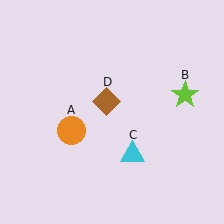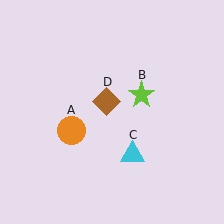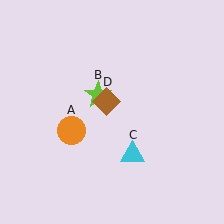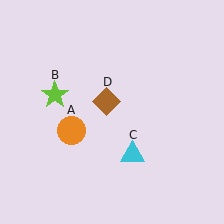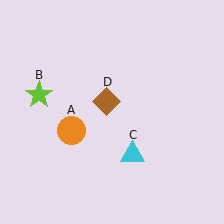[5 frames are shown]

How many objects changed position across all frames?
1 object changed position: lime star (object B).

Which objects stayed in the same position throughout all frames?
Orange circle (object A) and cyan triangle (object C) and brown diamond (object D) remained stationary.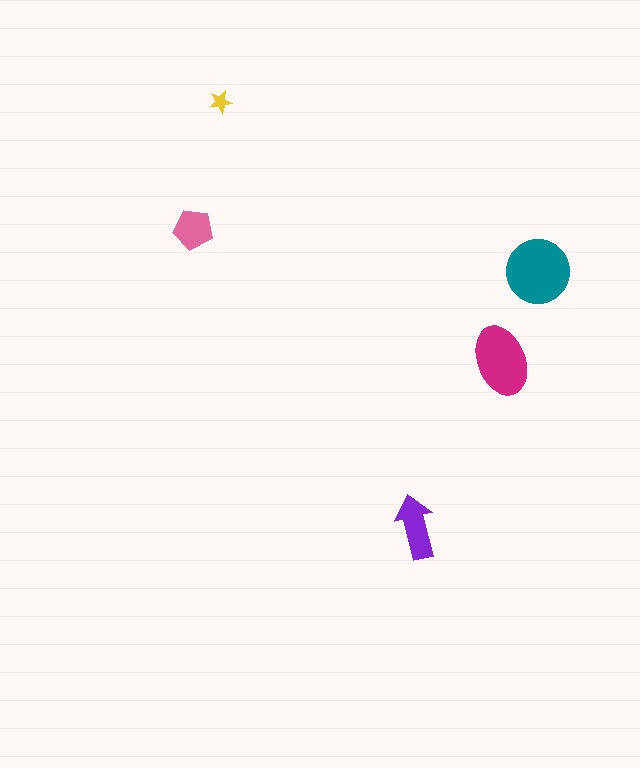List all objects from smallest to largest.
The yellow star, the pink pentagon, the purple arrow, the magenta ellipse, the teal circle.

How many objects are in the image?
There are 5 objects in the image.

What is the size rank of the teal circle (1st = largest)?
1st.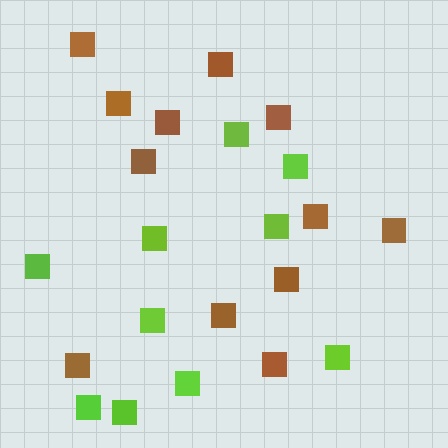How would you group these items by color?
There are 2 groups: one group of lime squares (10) and one group of brown squares (12).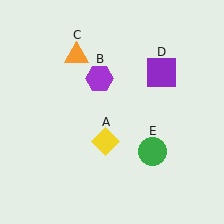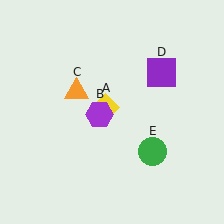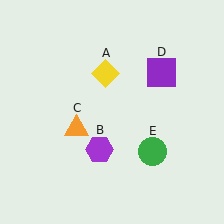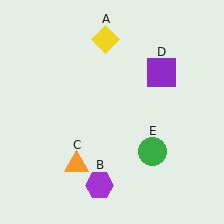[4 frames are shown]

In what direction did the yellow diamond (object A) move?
The yellow diamond (object A) moved up.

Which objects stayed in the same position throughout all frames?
Purple square (object D) and green circle (object E) remained stationary.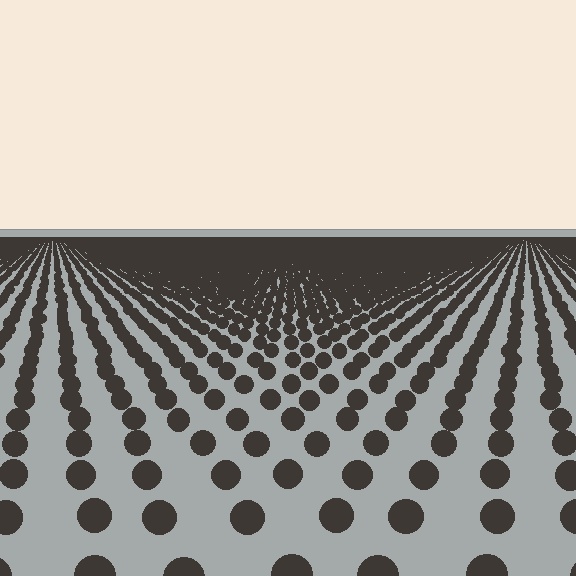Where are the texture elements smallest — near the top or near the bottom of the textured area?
Near the top.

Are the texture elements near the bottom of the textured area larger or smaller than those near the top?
Larger. Near the bottom, elements are closer to the viewer and appear at a bigger on-screen size.